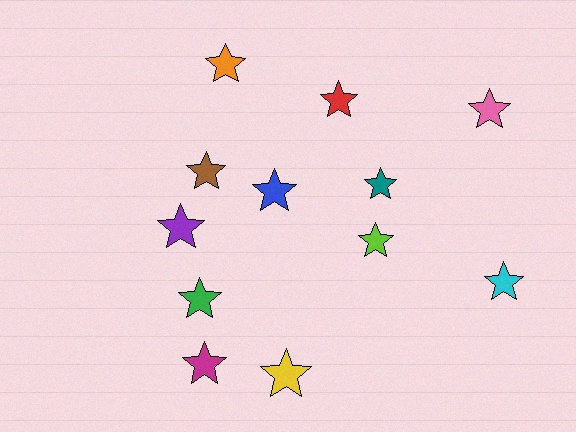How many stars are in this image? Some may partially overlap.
There are 12 stars.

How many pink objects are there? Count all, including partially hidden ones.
There is 1 pink object.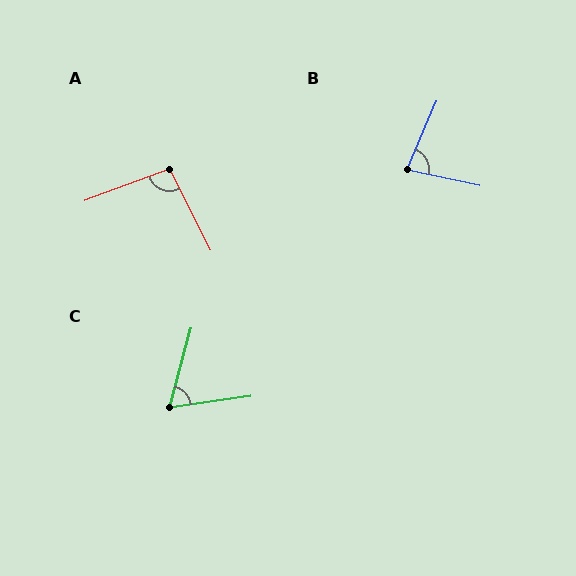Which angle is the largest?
A, at approximately 96 degrees.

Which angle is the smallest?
C, at approximately 67 degrees.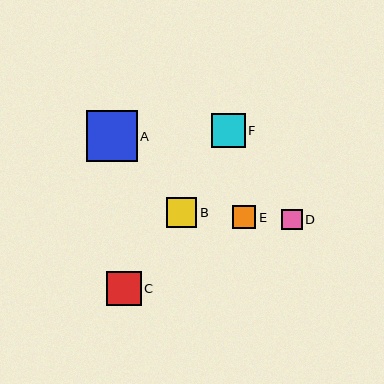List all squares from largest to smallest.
From largest to smallest: A, C, F, B, E, D.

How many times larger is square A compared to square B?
Square A is approximately 1.7 times the size of square B.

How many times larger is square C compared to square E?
Square C is approximately 1.5 times the size of square E.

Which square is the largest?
Square A is the largest with a size of approximately 51 pixels.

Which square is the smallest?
Square D is the smallest with a size of approximately 20 pixels.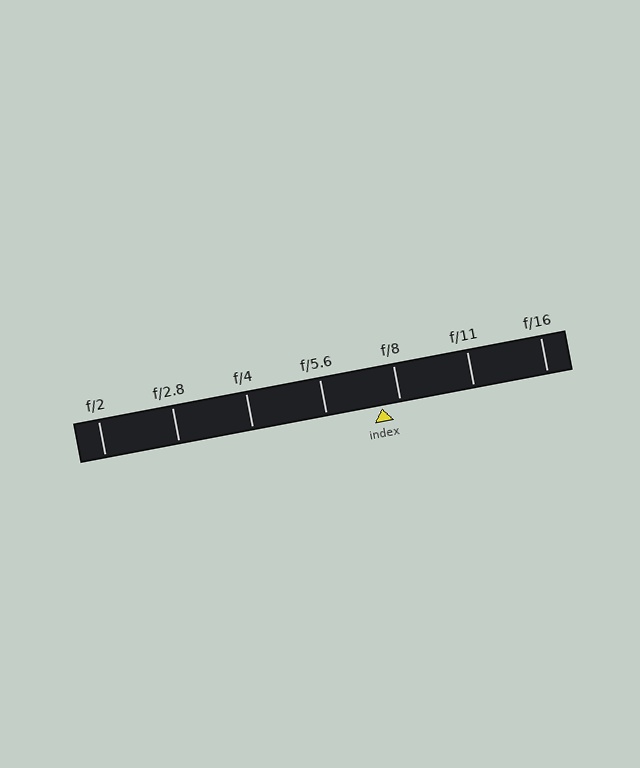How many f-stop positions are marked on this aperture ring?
There are 7 f-stop positions marked.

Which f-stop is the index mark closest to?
The index mark is closest to f/8.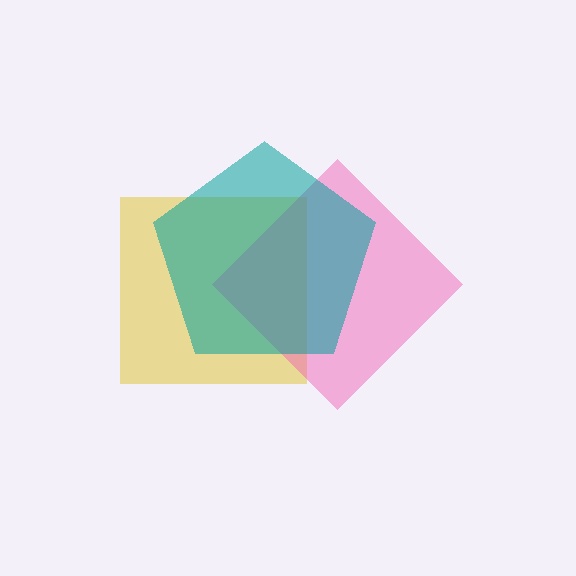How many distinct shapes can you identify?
There are 3 distinct shapes: a yellow square, a pink diamond, a teal pentagon.